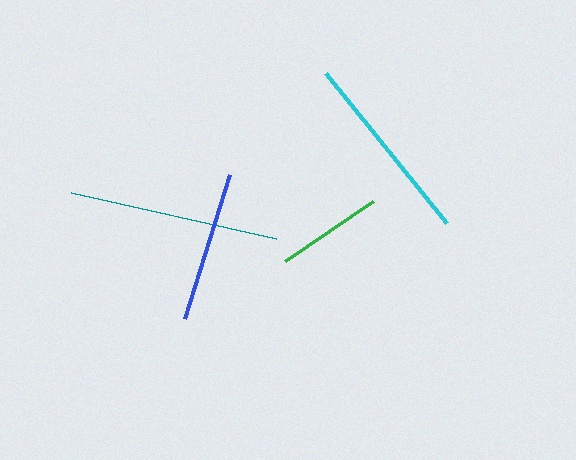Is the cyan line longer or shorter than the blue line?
The cyan line is longer than the blue line.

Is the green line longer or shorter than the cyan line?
The cyan line is longer than the green line.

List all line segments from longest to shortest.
From longest to shortest: teal, cyan, blue, green.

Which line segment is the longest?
The teal line is the longest at approximately 210 pixels.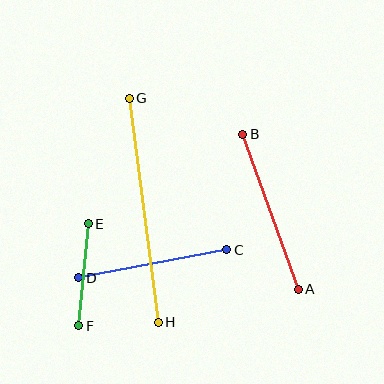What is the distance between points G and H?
The distance is approximately 226 pixels.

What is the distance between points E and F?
The distance is approximately 103 pixels.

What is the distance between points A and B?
The distance is approximately 165 pixels.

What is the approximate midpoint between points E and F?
The midpoint is at approximately (83, 275) pixels.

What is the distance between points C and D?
The distance is approximately 151 pixels.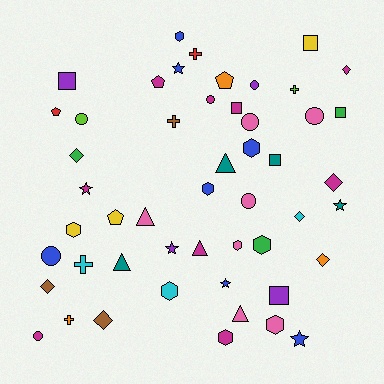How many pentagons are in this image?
There are 4 pentagons.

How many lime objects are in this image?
There are 2 lime objects.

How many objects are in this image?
There are 50 objects.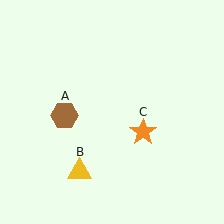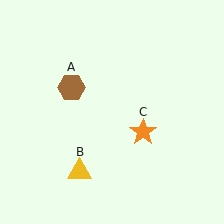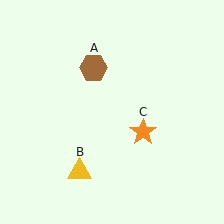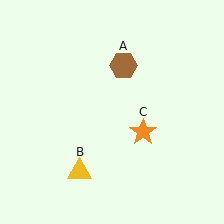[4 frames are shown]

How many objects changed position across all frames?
1 object changed position: brown hexagon (object A).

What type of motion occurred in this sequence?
The brown hexagon (object A) rotated clockwise around the center of the scene.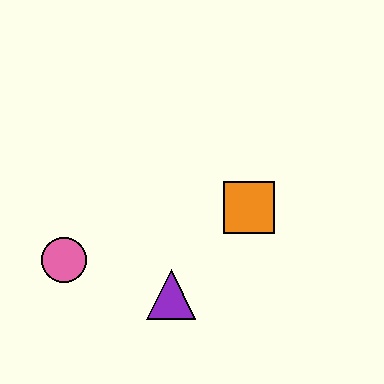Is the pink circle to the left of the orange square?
Yes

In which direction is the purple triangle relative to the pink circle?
The purple triangle is to the right of the pink circle.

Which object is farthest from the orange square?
The pink circle is farthest from the orange square.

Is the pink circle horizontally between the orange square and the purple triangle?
No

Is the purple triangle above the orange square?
No